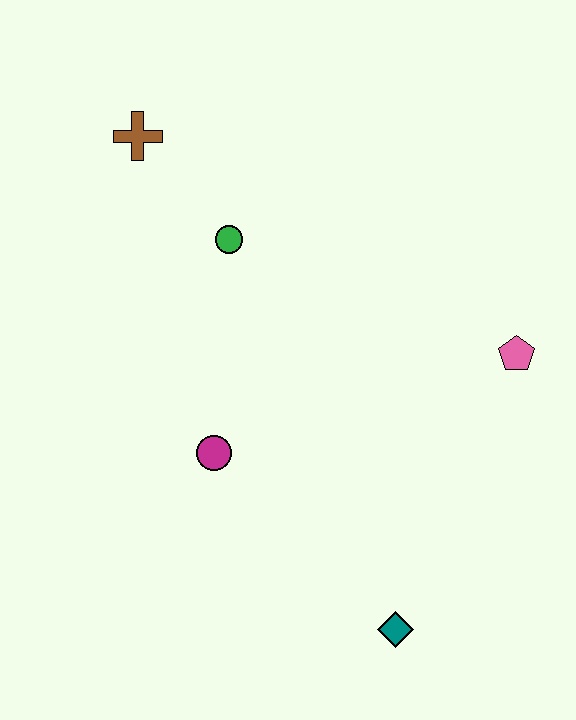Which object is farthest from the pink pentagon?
The brown cross is farthest from the pink pentagon.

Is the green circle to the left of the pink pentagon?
Yes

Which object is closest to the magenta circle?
The green circle is closest to the magenta circle.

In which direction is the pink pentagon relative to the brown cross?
The pink pentagon is to the right of the brown cross.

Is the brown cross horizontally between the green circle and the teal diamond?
No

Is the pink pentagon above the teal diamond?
Yes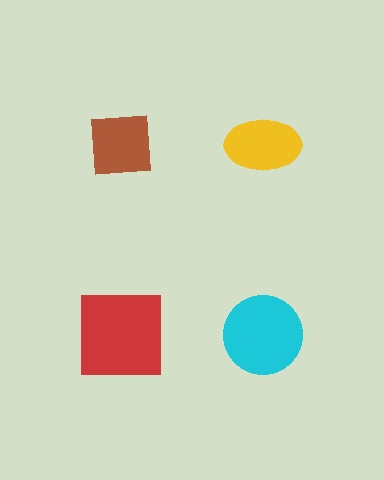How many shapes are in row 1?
2 shapes.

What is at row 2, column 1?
A red square.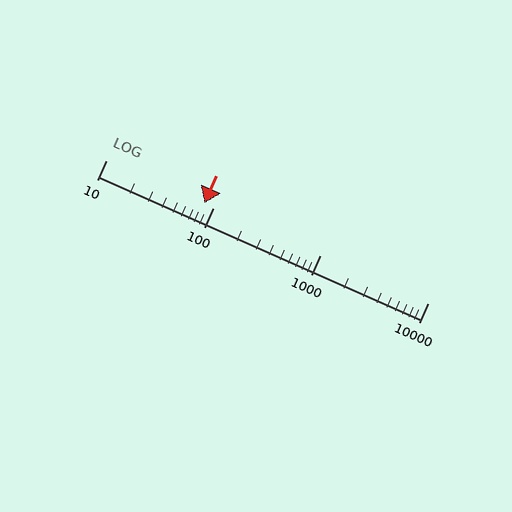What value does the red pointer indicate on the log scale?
The pointer indicates approximately 82.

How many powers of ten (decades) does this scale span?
The scale spans 3 decades, from 10 to 10000.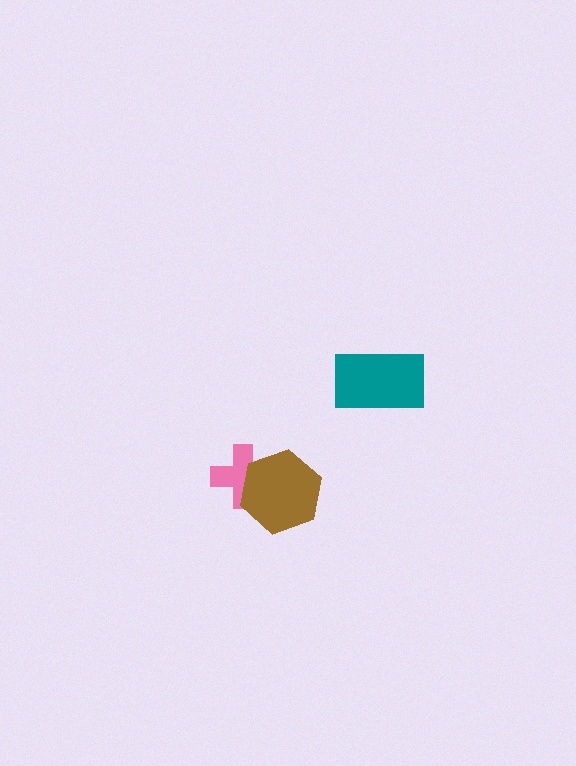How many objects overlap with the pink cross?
1 object overlaps with the pink cross.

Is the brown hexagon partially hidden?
No, no other shape covers it.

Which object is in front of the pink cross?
The brown hexagon is in front of the pink cross.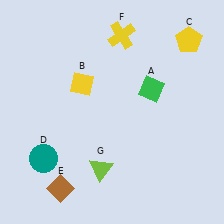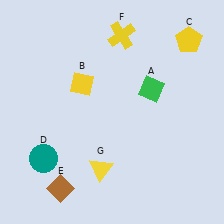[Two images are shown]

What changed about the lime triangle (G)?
In Image 1, G is lime. In Image 2, it changed to yellow.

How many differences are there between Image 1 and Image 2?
There is 1 difference between the two images.